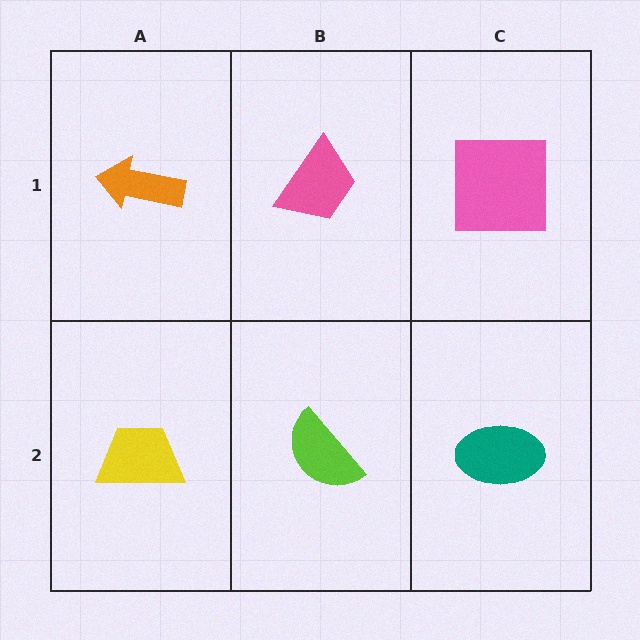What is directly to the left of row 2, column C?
A lime semicircle.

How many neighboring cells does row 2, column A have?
2.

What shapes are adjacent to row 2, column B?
A pink trapezoid (row 1, column B), a yellow trapezoid (row 2, column A), a teal ellipse (row 2, column C).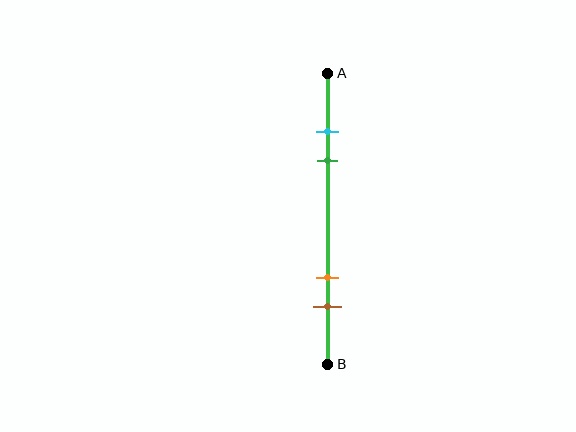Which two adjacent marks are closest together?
The cyan and green marks are the closest adjacent pair.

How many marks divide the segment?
There are 4 marks dividing the segment.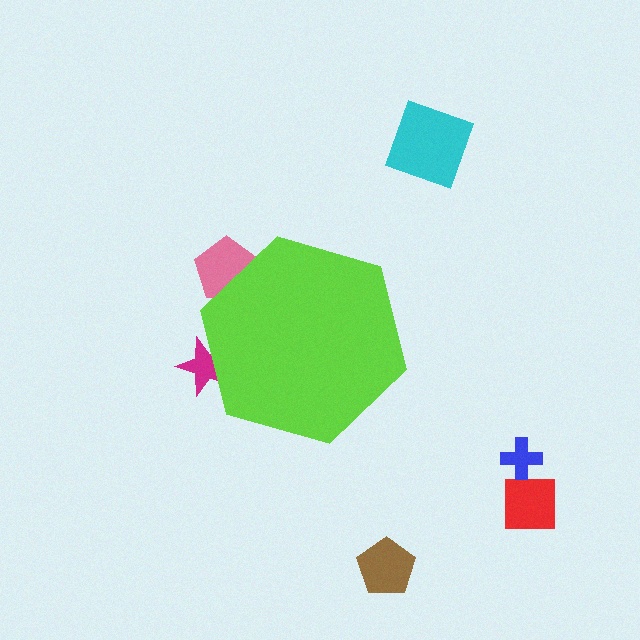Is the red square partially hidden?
No, the red square is fully visible.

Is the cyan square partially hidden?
No, the cyan square is fully visible.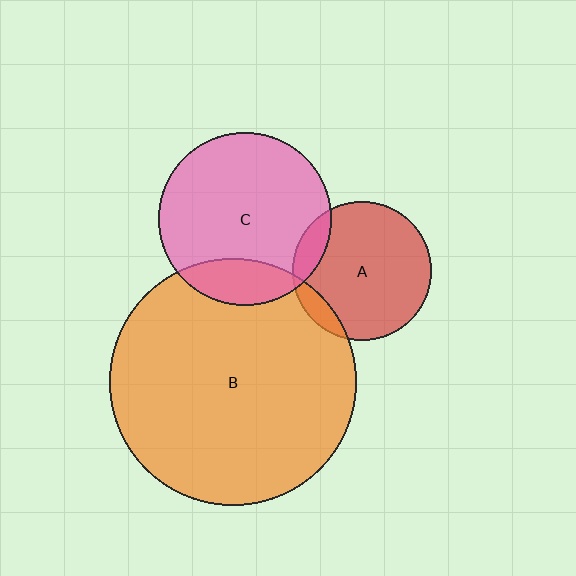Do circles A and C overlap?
Yes.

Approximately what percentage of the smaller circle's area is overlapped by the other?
Approximately 10%.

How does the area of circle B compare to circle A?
Approximately 3.2 times.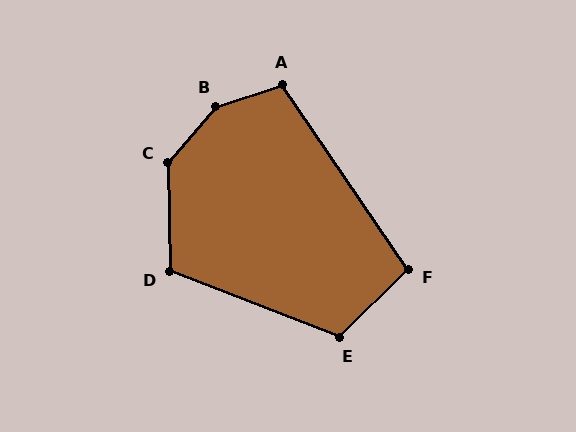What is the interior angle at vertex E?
Approximately 115 degrees (obtuse).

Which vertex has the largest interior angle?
B, at approximately 148 degrees.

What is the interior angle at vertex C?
Approximately 139 degrees (obtuse).